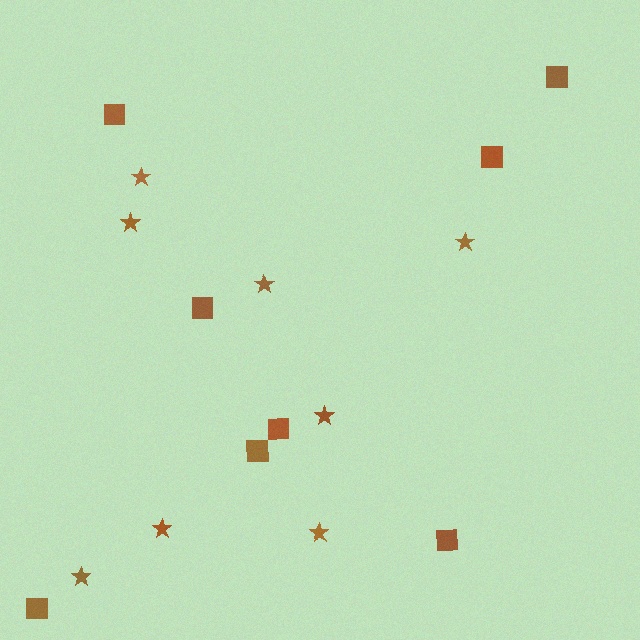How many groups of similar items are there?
There are 2 groups: one group of squares (8) and one group of stars (8).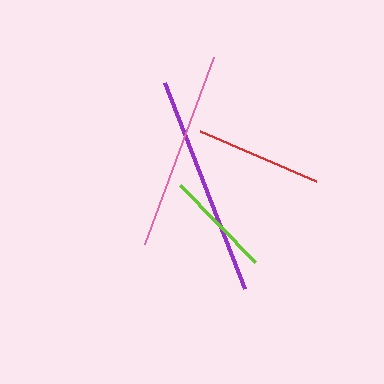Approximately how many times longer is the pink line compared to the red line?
The pink line is approximately 1.6 times the length of the red line.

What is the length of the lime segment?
The lime segment is approximately 108 pixels long.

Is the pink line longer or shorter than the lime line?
The pink line is longer than the lime line.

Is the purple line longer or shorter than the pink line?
The purple line is longer than the pink line.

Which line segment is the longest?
The purple line is the longest at approximately 221 pixels.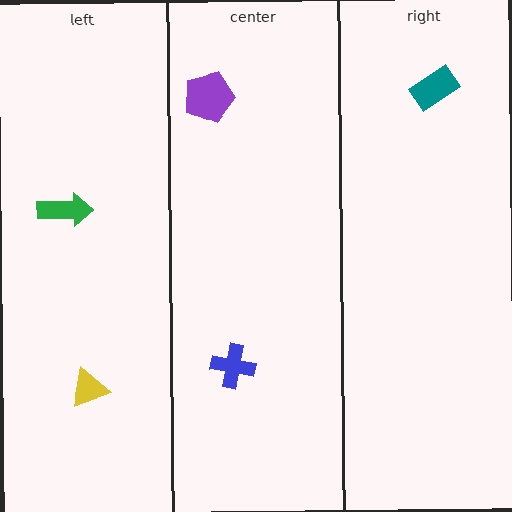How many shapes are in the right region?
1.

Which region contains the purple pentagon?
The center region.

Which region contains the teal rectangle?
The right region.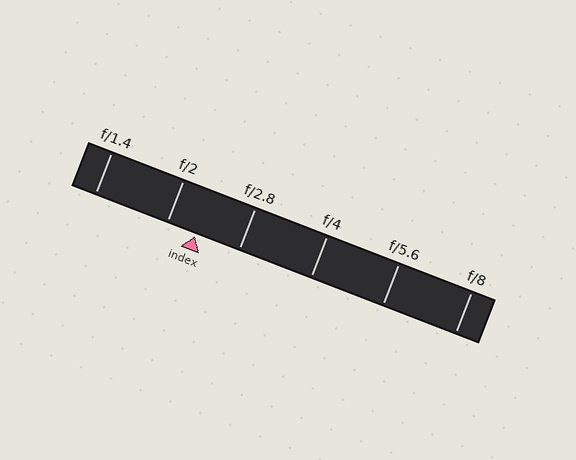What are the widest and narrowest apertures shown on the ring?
The widest aperture shown is f/1.4 and the narrowest is f/8.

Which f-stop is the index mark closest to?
The index mark is closest to f/2.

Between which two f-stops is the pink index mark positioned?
The index mark is between f/2 and f/2.8.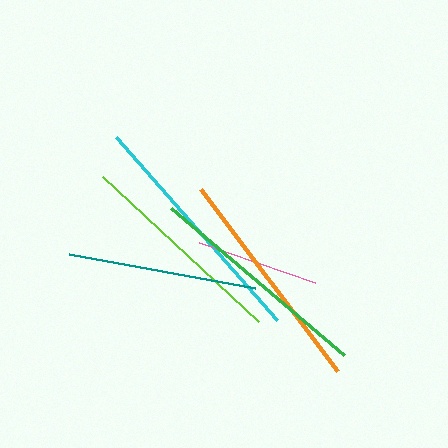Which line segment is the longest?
The cyan line is the longest at approximately 244 pixels.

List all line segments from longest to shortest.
From longest to shortest: cyan, orange, green, lime, teal, pink.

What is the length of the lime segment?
The lime segment is approximately 213 pixels long.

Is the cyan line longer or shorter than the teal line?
The cyan line is longer than the teal line.